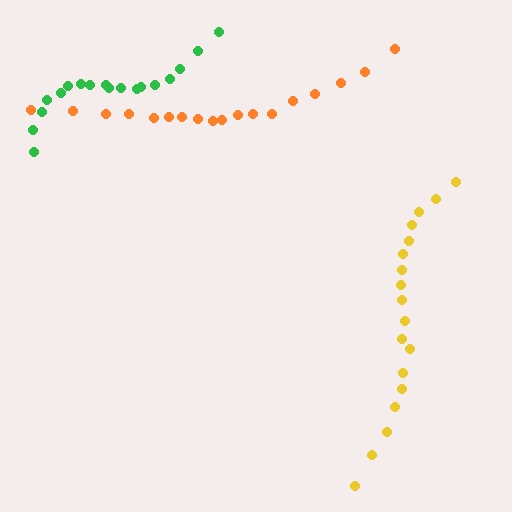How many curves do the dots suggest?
There are 3 distinct paths.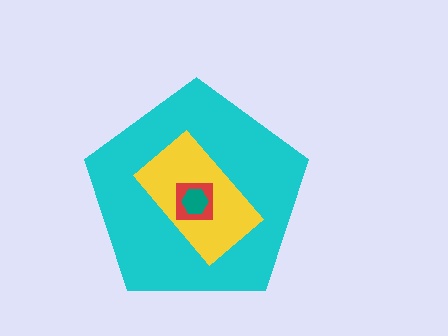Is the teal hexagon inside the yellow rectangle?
Yes.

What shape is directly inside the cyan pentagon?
The yellow rectangle.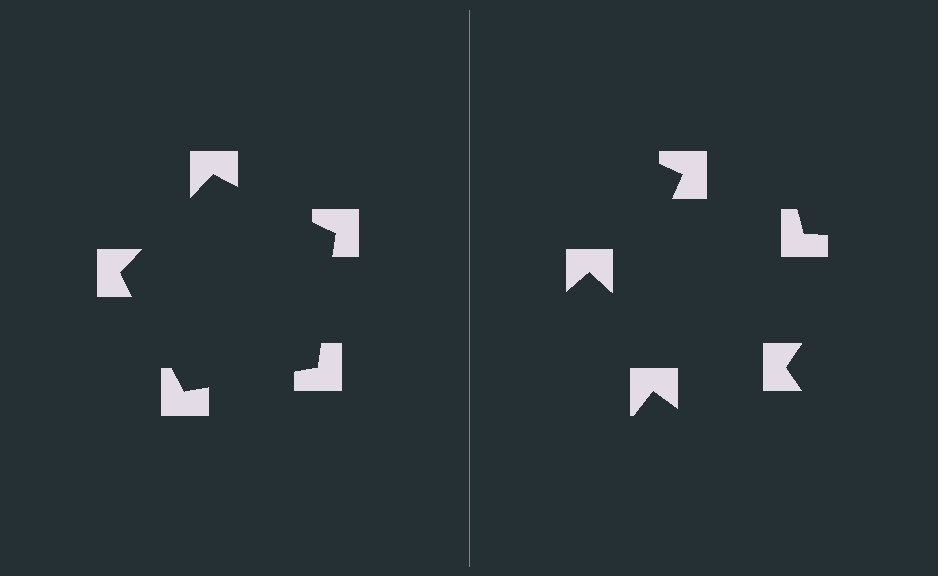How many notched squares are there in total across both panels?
10 — 5 on each side.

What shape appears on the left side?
An illusory pentagon.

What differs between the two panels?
The notched squares are positioned identically on both sides; only the wedge orientations differ. On the left they align to a pentagon; on the right they are misaligned.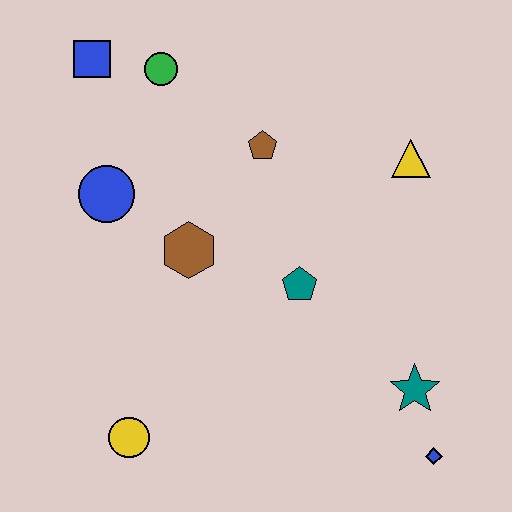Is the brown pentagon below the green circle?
Yes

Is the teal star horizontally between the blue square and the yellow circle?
No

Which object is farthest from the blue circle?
The blue diamond is farthest from the blue circle.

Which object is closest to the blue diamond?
The teal star is closest to the blue diamond.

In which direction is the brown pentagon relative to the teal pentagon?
The brown pentagon is above the teal pentagon.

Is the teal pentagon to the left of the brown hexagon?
No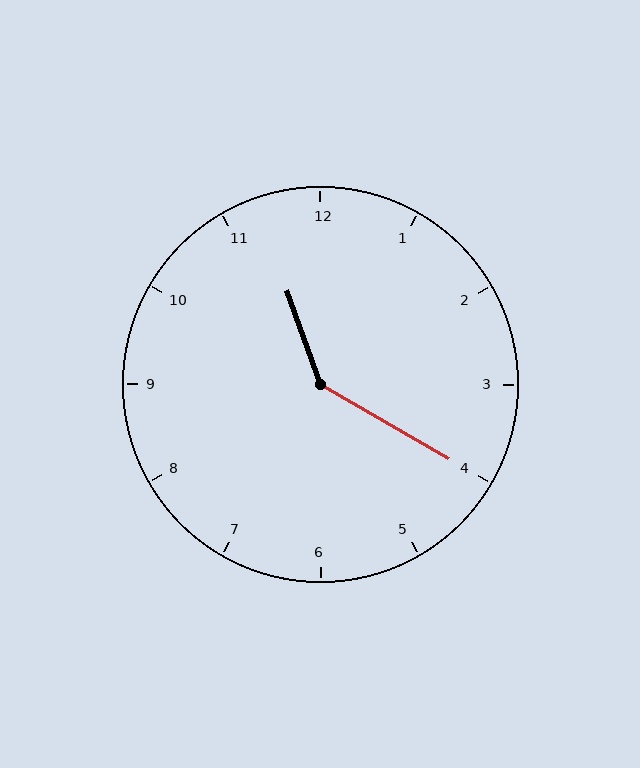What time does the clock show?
11:20.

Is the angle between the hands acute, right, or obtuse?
It is obtuse.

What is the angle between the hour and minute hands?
Approximately 140 degrees.